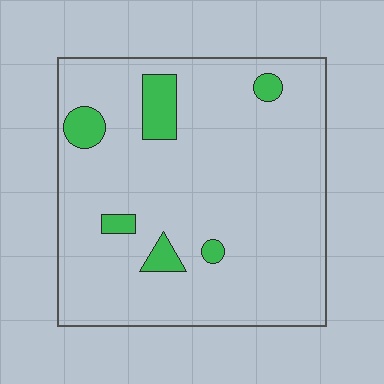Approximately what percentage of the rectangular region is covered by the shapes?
Approximately 10%.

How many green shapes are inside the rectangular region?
6.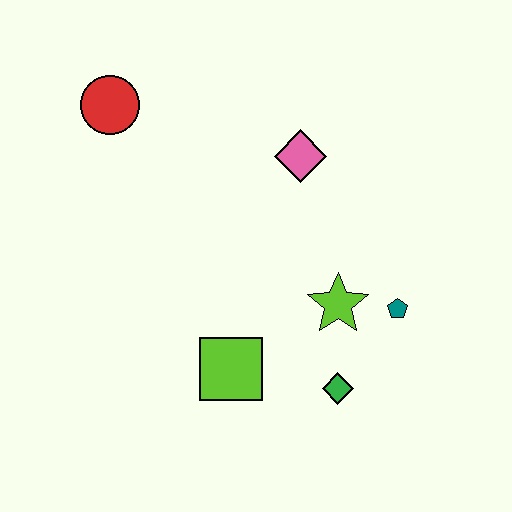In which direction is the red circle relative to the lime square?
The red circle is above the lime square.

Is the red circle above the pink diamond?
Yes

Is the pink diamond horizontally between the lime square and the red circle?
No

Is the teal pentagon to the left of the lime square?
No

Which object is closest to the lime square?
The green diamond is closest to the lime square.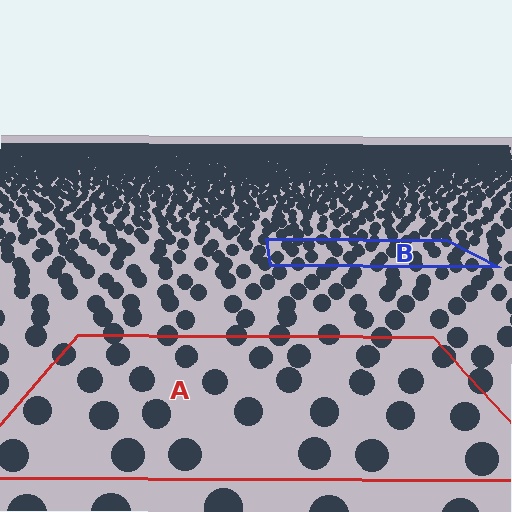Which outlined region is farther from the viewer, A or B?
Region B is farther from the viewer — the texture elements inside it appear smaller and more densely packed.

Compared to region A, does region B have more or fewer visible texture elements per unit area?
Region B has more texture elements per unit area — they are packed more densely because it is farther away.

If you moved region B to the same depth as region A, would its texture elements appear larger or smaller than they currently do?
They would appear larger. At a closer depth, the same texture elements are projected at a bigger on-screen size.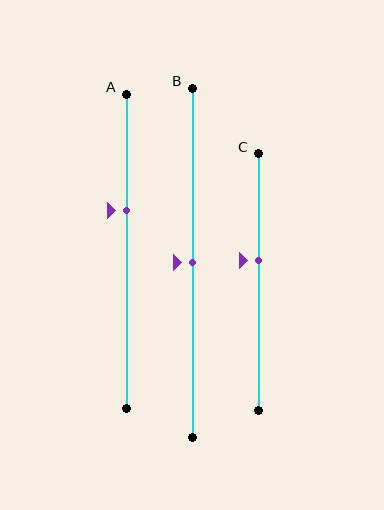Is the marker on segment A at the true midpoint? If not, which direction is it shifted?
No, the marker on segment A is shifted upward by about 13% of the segment length.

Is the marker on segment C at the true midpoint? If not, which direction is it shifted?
No, the marker on segment C is shifted upward by about 8% of the segment length.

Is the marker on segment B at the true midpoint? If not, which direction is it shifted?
Yes, the marker on segment B is at the true midpoint.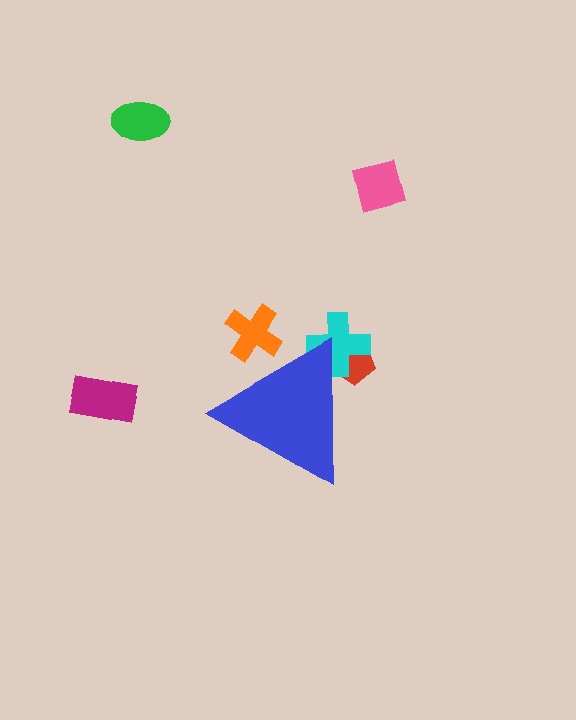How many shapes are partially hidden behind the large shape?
3 shapes are partially hidden.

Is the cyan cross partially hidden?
Yes, the cyan cross is partially hidden behind the blue triangle.